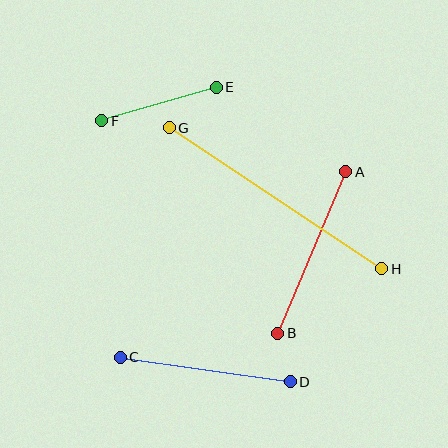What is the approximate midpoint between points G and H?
The midpoint is at approximately (276, 198) pixels.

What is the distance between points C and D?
The distance is approximately 172 pixels.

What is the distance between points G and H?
The distance is approximately 255 pixels.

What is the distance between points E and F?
The distance is approximately 120 pixels.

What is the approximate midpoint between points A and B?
The midpoint is at approximately (312, 253) pixels.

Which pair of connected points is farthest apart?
Points G and H are farthest apart.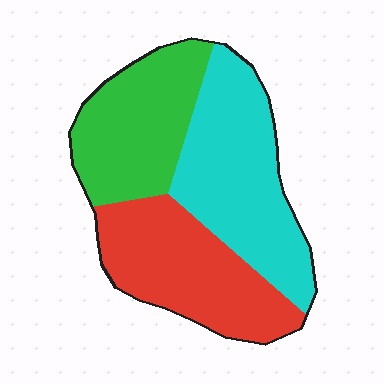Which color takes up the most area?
Cyan, at roughly 40%.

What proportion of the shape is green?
Green covers around 30% of the shape.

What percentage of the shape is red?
Red takes up about one third (1/3) of the shape.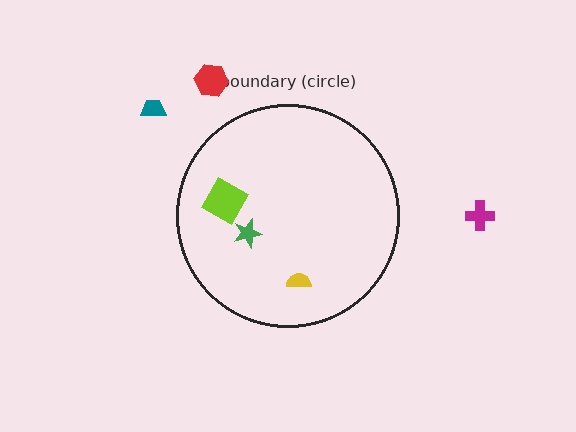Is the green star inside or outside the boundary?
Inside.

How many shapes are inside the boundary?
3 inside, 3 outside.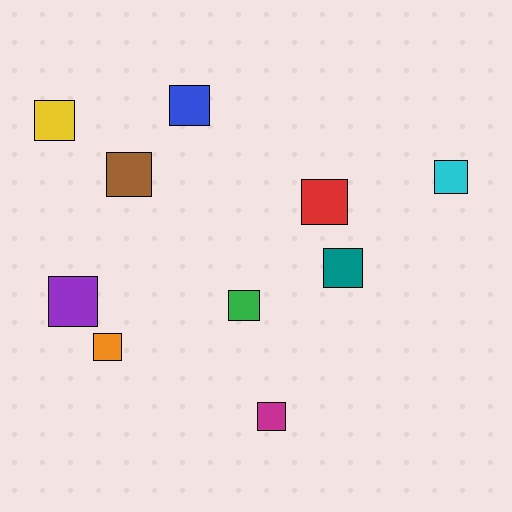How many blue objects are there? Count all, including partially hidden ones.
There is 1 blue object.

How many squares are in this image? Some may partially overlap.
There are 10 squares.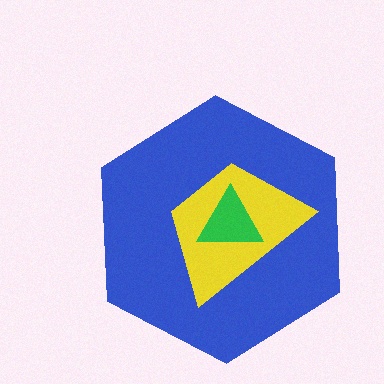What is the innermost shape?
The green triangle.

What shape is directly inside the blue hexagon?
The yellow trapezoid.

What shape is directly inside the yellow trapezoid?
The green triangle.